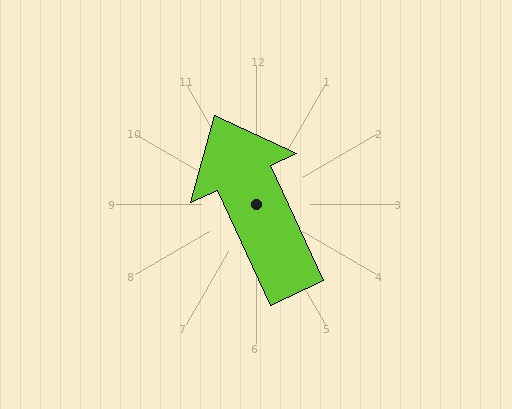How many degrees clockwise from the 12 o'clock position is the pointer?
Approximately 335 degrees.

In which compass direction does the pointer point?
Northwest.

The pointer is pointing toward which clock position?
Roughly 11 o'clock.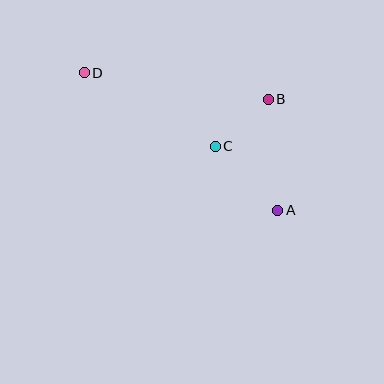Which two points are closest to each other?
Points B and C are closest to each other.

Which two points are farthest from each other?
Points A and D are farthest from each other.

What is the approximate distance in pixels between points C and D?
The distance between C and D is approximately 150 pixels.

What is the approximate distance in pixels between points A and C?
The distance between A and C is approximately 90 pixels.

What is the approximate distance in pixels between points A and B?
The distance between A and B is approximately 111 pixels.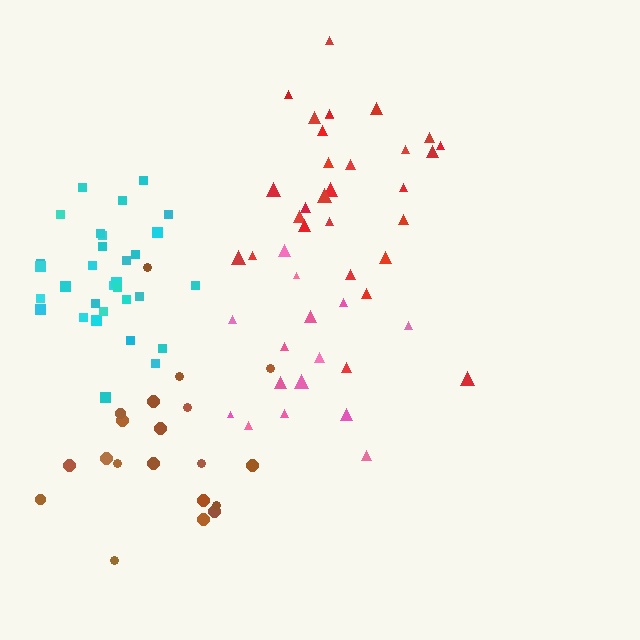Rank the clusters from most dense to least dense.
cyan, pink, red, brown.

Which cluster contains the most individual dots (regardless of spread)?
Cyan (31).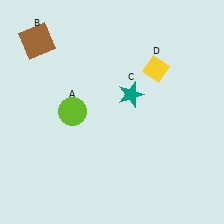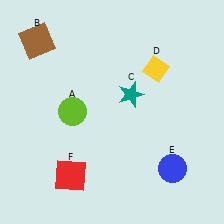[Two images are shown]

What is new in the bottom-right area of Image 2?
A blue circle (E) was added in the bottom-right area of Image 2.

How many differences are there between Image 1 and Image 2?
There are 2 differences between the two images.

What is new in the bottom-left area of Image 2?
A red square (F) was added in the bottom-left area of Image 2.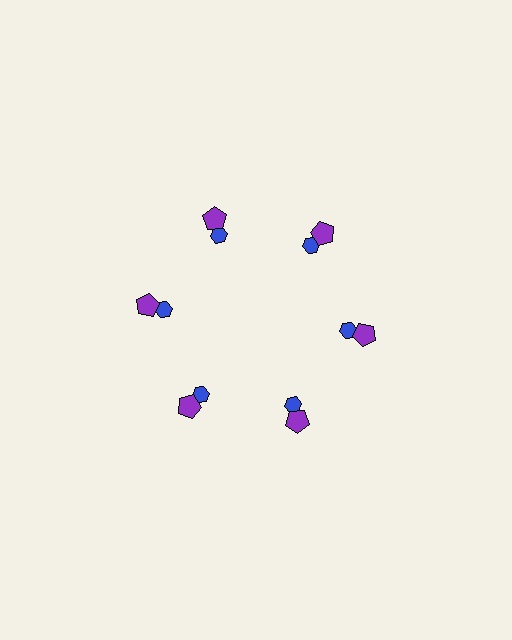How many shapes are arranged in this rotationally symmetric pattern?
There are 12 shapes, arranged in 6 groups of 2.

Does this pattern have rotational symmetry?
Yes, this pattern has 6-fold rotational symmetry. It looks the same after rotating 60 degrees around the center.